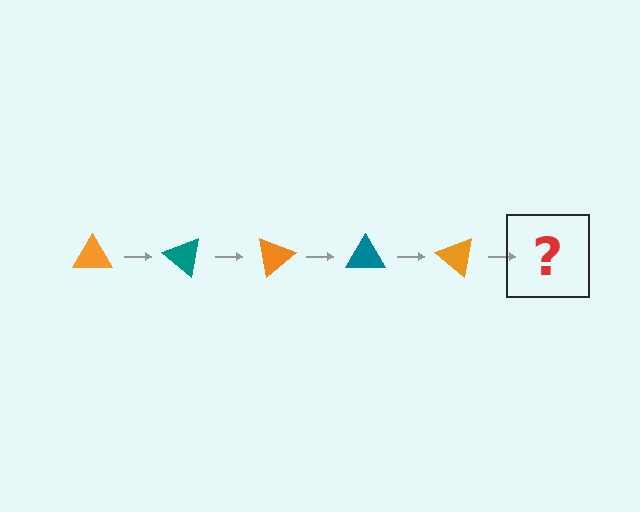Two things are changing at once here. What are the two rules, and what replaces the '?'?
The two rules are that it rotates 40 degrees each step and the color cycles through orange and teal. The '?' should be a teal triangle, rotated 200 degrees from the start.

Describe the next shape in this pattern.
It should be a teal triangle, rotated 200 degrees from the start.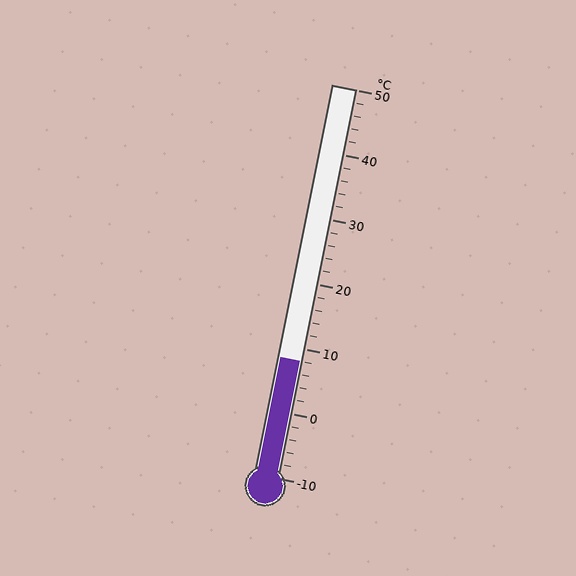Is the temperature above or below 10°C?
The temperature is below 10°C.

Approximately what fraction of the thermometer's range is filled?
The thermometer is filled to approximately 30% of its range.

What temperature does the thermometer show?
The thermometer shows approximately 8°C.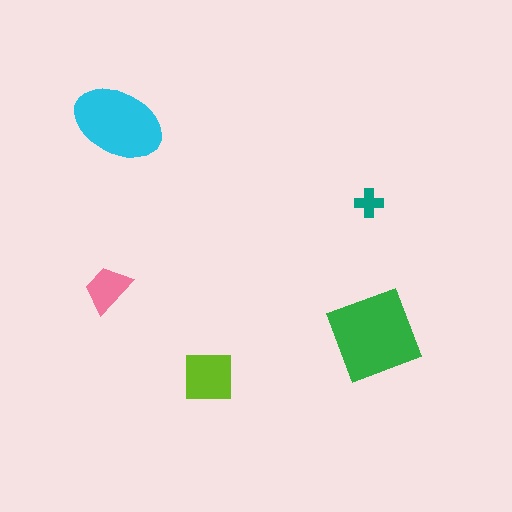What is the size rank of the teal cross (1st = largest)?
5th.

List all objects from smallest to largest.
The teal cross, the pink trapezoid, the lime square, the cyan ellipse, the green diamond.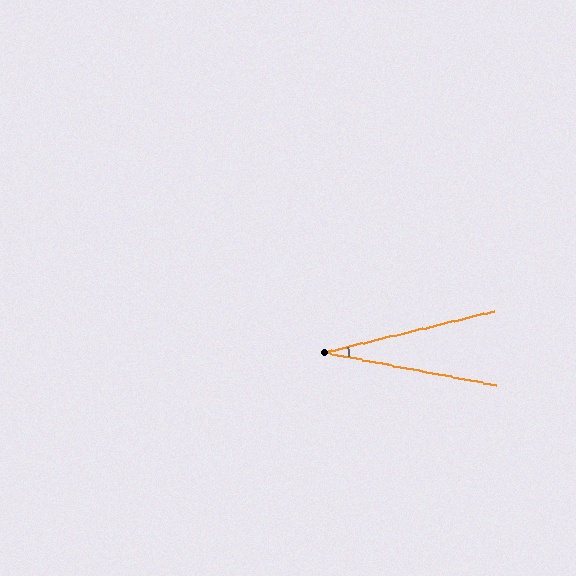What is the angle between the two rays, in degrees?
Approximately 24 degrees.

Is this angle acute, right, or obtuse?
It is acute.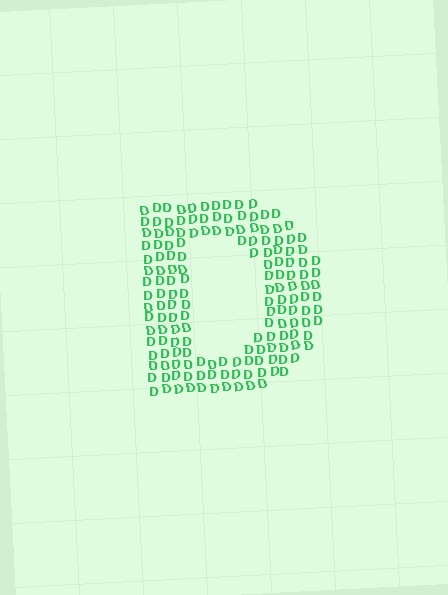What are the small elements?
The small elements are letter D's.